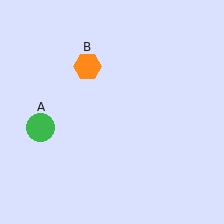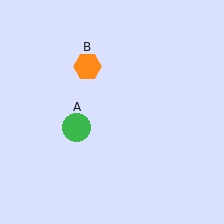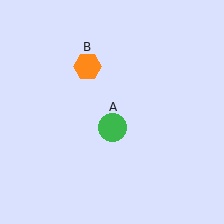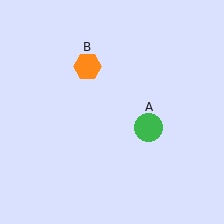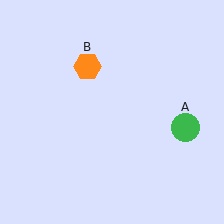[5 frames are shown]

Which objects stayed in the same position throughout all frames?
Orange hexagon (object B) remained stationary.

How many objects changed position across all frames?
1 object changed position: green circle (object A).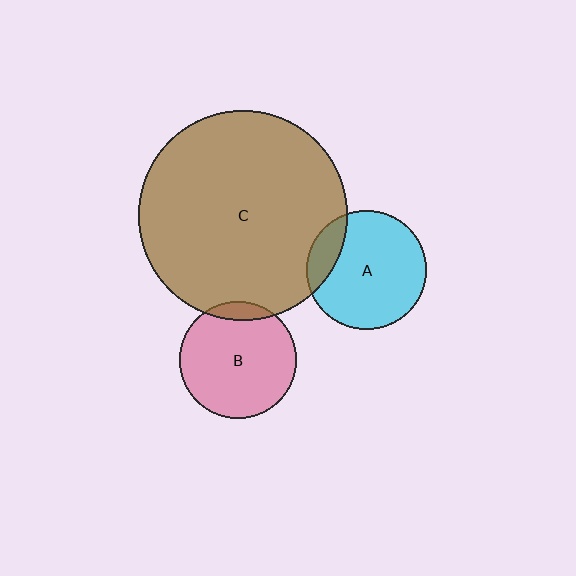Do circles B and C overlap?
Yes.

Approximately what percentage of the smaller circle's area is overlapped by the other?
Approximately 10%.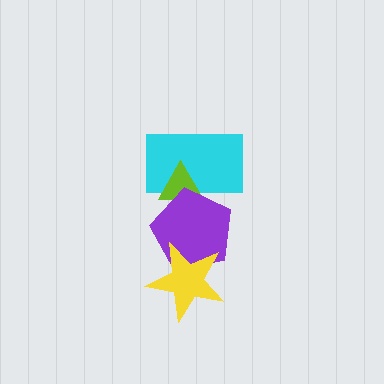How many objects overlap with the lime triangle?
2 objects overlap with the lime triangle.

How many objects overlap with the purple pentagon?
3 objects overlap with the purple pentagon.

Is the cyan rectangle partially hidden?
Yes, it is partially covered by another shape.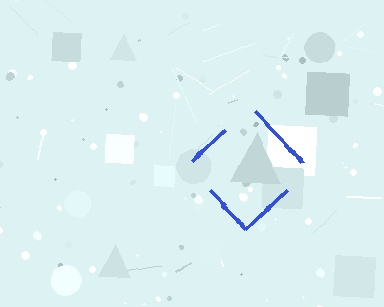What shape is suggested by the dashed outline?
The dashed outline suggests a diamond.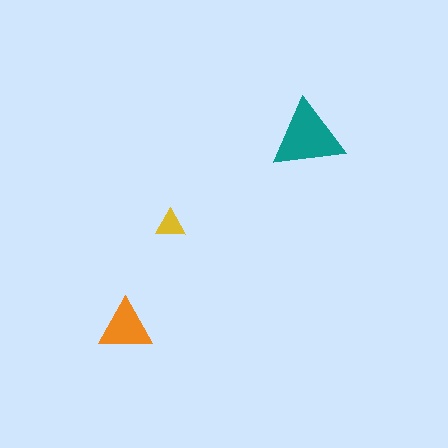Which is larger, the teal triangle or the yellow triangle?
The teal one.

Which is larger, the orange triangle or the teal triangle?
The teal one.